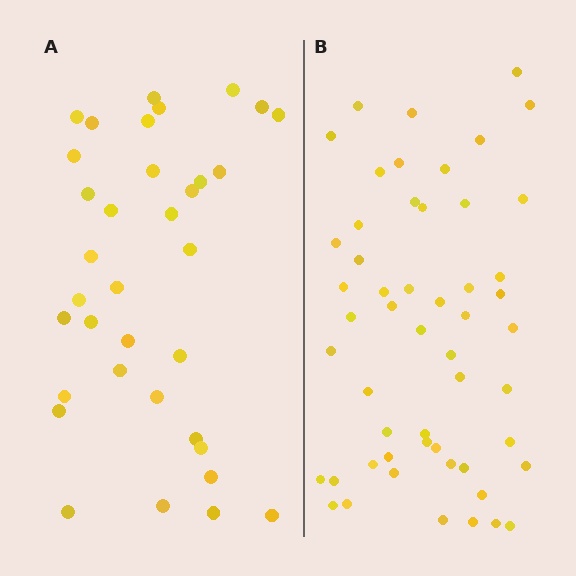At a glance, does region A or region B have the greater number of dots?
Region B (the right region) has more dots.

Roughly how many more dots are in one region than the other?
Region B has approximately 20 more dots than region A.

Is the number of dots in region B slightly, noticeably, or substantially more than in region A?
Region B has substantially more. The ratio is roughly 1.5 to 1.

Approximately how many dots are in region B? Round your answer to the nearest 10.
About 50 dots. (The exact count is 53, which rounds to 50.)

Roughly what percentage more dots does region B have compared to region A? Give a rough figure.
About 50% more.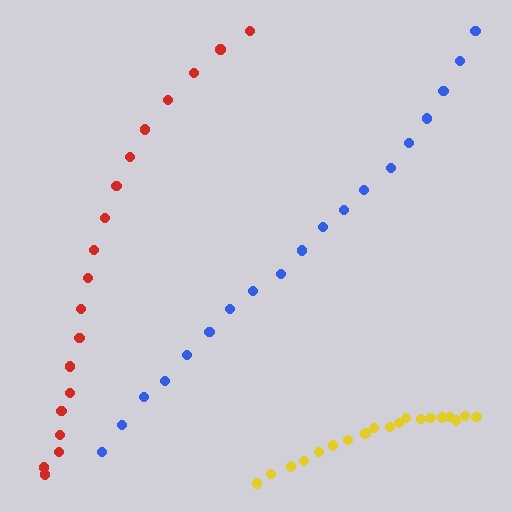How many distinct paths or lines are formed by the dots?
There are 3 distinct paths.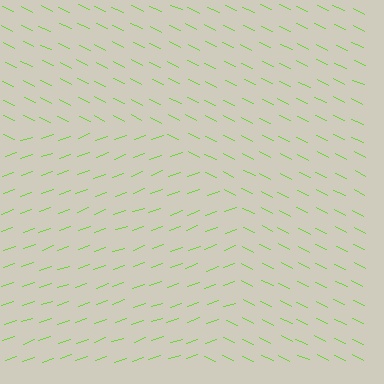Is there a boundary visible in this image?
Yes, there is a texture boundary formed by a change in line orientation.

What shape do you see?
I see a circle.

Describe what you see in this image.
The image is filled with small lime line segments. A circle region in the image has lines oriented differently from the surrounding lines, creating a visible texture boundary.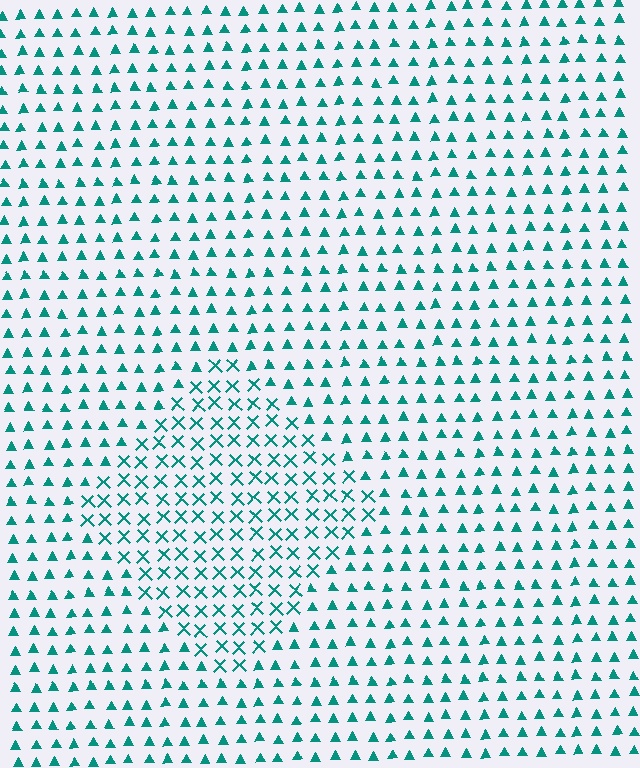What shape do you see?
I see a diamond.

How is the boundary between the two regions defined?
The boundary is defined by a change in element shape: X marks inside vs. triangles outside. All elements share the same color and spacing.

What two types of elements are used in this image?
The image uses X marks inside the diamond region and triangles outside it.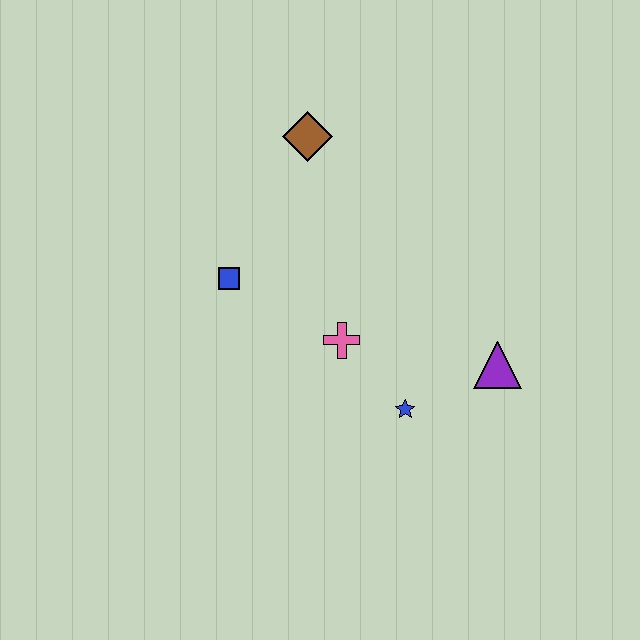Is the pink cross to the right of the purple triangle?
No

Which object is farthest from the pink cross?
The brown diamond is farthest from the pink cross.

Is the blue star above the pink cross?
No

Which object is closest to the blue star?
The pink cross is closest to the blue star.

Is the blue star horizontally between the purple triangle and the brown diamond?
Yes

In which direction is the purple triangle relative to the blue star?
The purple triangle is to the right of the blue star.